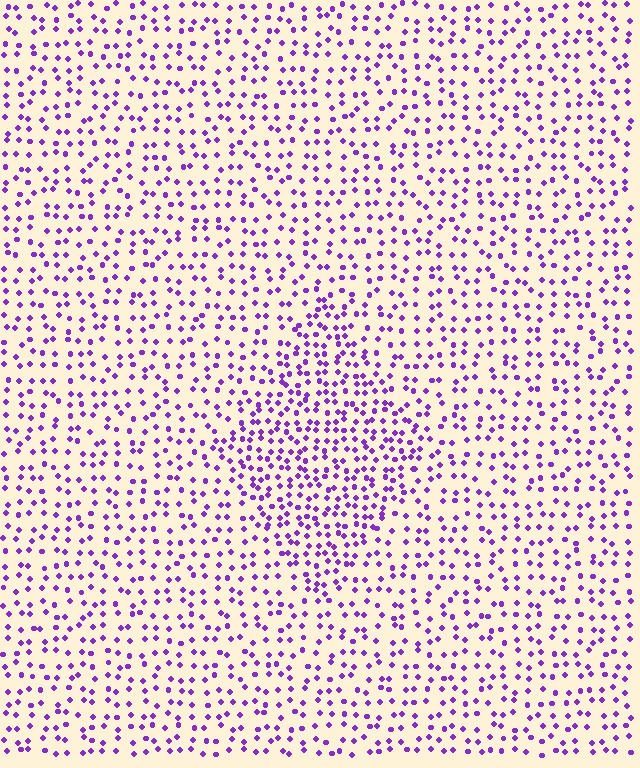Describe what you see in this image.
The image contains small purple elements arranged at two different densities. A diamond-shaped region is visible where the elements are more densely packed than the surrounding area.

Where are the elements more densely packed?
The elements are more densely packed inside the diamond boundary.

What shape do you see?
I see a diamond.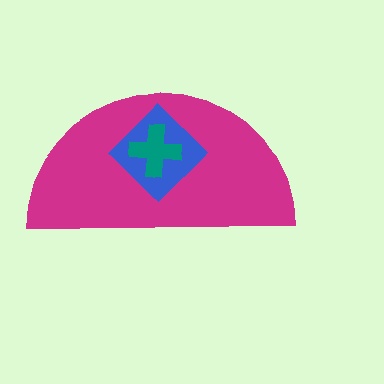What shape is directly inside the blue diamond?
The teal cross.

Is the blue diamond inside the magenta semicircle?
Yes.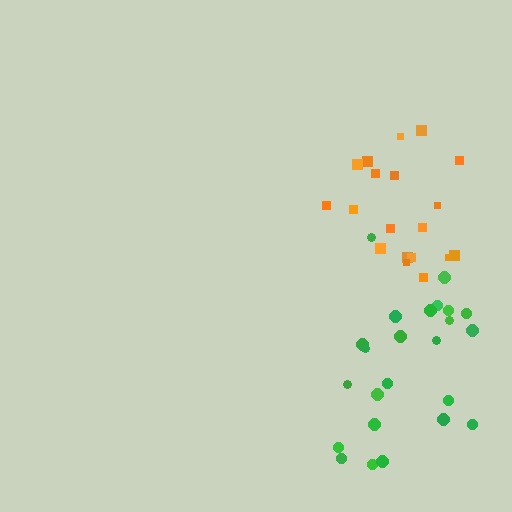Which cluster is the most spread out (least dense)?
Green.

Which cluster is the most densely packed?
Orange.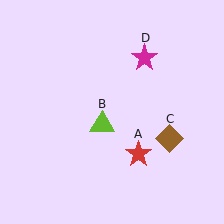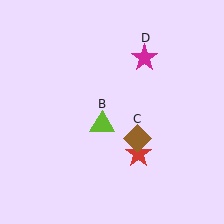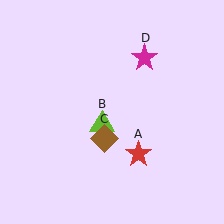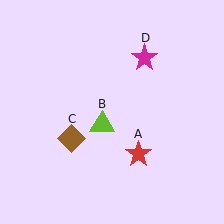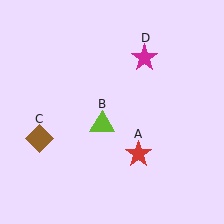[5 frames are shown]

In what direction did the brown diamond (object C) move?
The brown diamond (object C) moved left.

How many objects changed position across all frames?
1 object changed position: brown diamond (object C).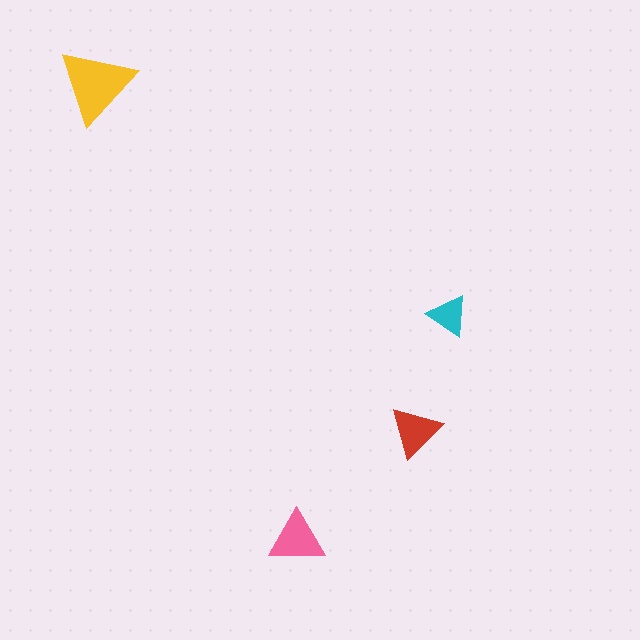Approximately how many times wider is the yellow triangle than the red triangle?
About 1.5 times wider.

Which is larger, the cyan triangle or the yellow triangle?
The yellow one.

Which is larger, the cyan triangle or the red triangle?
The red one.